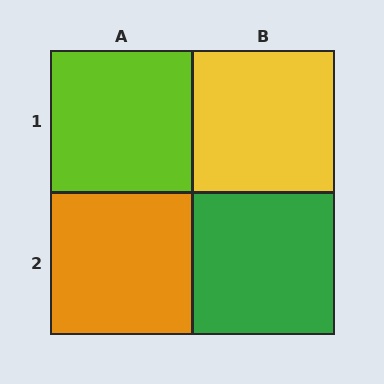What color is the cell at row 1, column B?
Yellow.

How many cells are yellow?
1 cell is yellow.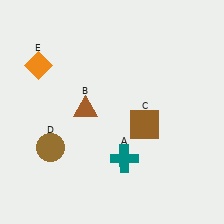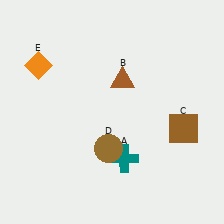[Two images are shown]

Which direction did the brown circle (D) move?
The brown circle (D) moved right.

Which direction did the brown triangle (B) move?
The brown triangle (B) moved right.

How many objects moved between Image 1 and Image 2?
3 objects moved between the two images.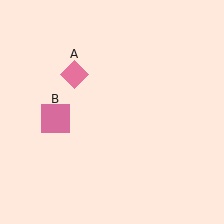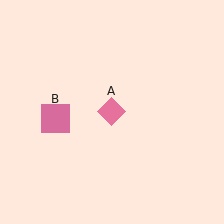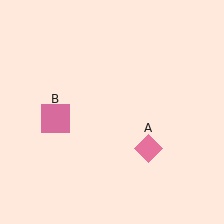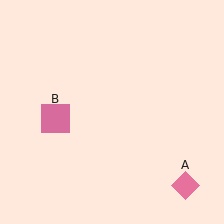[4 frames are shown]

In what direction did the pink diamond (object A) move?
The pink diamond (object A) moved down and to the right.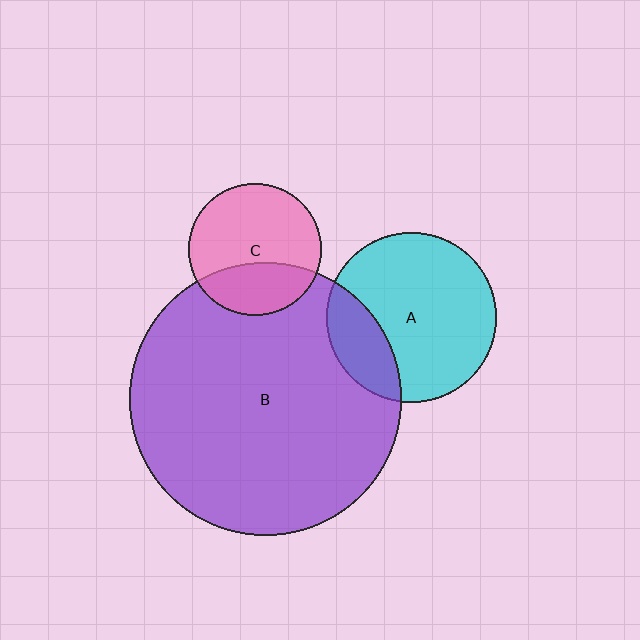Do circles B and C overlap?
Yes.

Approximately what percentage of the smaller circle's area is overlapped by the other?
Approximately 35%.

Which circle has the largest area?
Circle B (purple).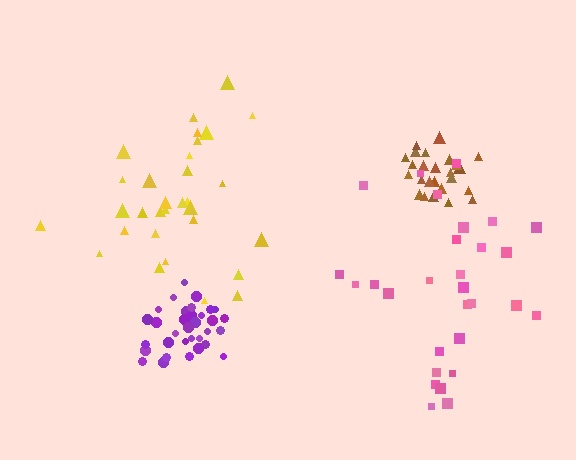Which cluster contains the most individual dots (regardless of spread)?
Purple (33).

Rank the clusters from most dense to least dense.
purple, brown, yellow, pink.